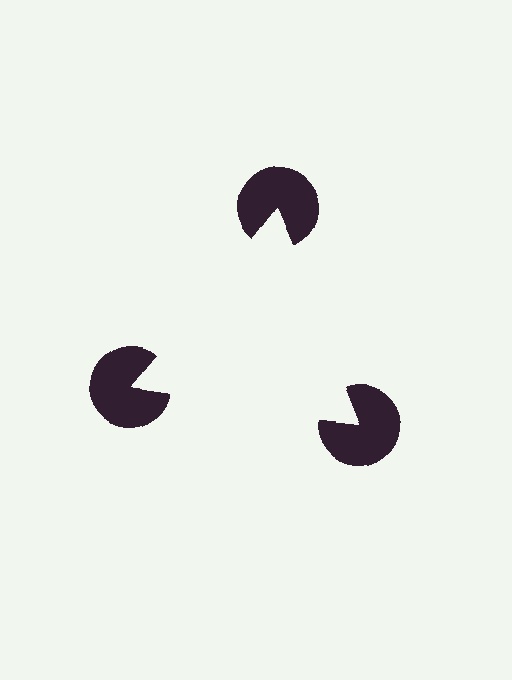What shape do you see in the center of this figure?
An illusory triangle — its edges are inferred from the aligned wedge cuts in the pac-man discs, not physically drawn.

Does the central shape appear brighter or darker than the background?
It typically appears slightly brighter than the background, even though no actual brightness change is drawn.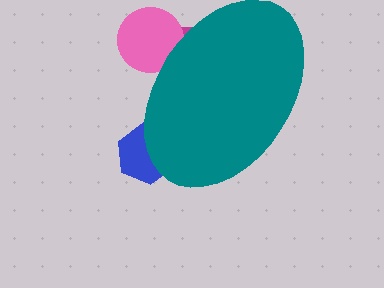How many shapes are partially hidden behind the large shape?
4 shapes are partially hidden.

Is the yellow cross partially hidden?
Yes, the yellow cross is partially hidden behind the teal ellipse.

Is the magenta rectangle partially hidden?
Yes, the magenta rectangle is partially hidden behind the teal ellipse.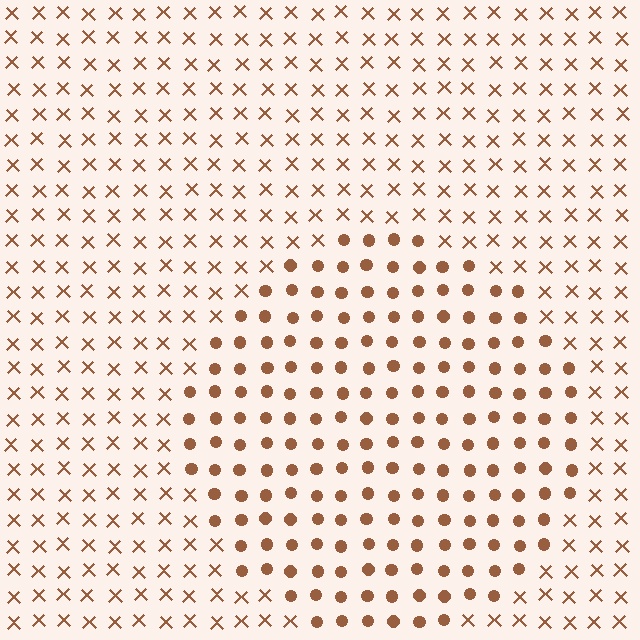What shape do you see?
I see a circle.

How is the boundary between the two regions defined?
The boundary is defined by a change in element shape: circles inside vs. X marks outside. All elements share the same color and spacing.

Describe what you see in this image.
The image is filled with small brown elements arranged in a uniform grid. A circle-shaped region contains circles, while the surrounding area contains X marks. The boundary is defined purely by the change in element shape.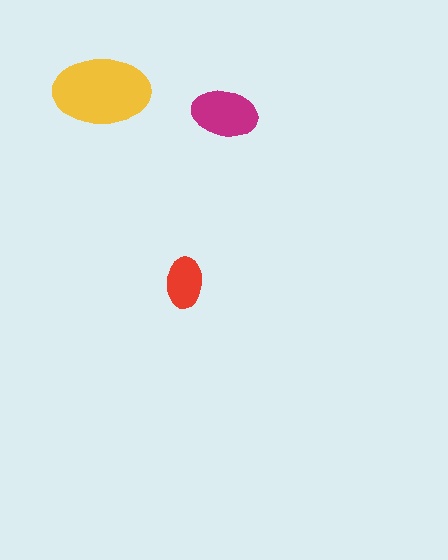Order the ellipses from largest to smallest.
the yellow one, the magenta one, the red one.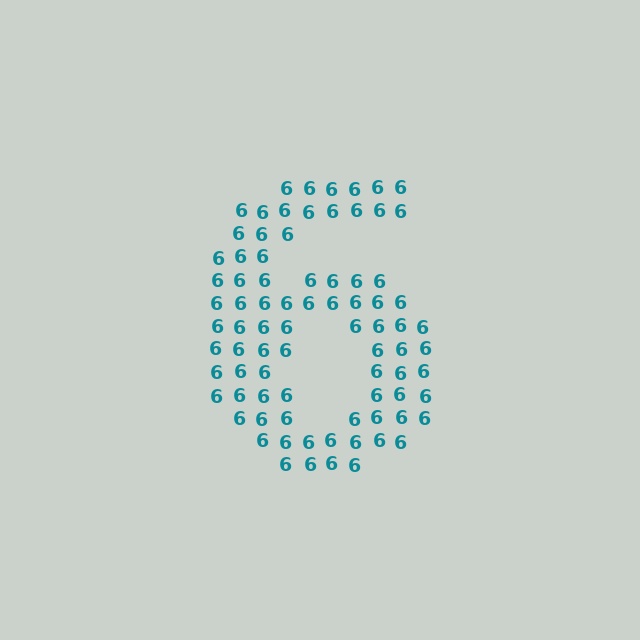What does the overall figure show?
The overall figure shows the digit 6.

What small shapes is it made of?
It is made of small digit 6's.